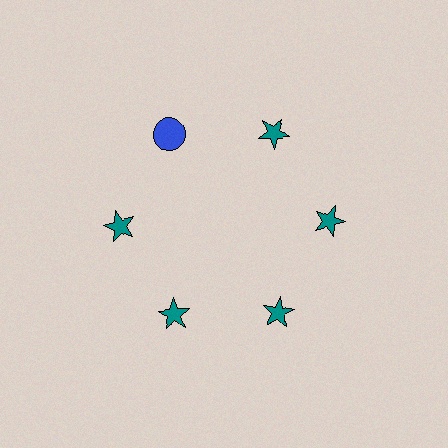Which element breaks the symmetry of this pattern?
The blue circle at roughly the 11 o'clock position breaks the symmetry. All other shapes are teal stars.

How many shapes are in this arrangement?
There are 6 shapes arranged in a ring pattern.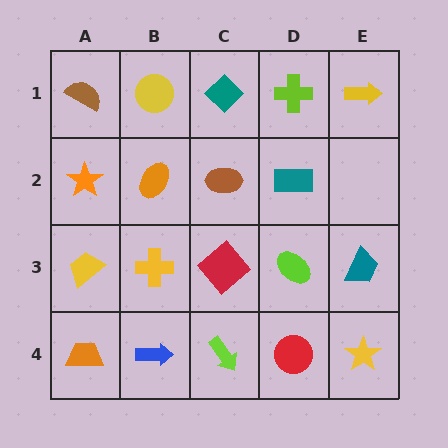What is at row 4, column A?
An orange trapezoid.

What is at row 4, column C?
A lime arrow.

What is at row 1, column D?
A lime cross.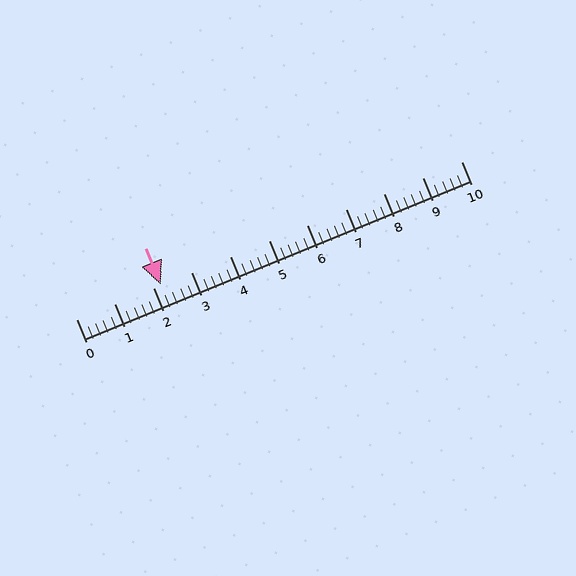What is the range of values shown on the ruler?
The ruler shows values from 0 to 10.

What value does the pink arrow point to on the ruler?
The pink arrow points to approximately 2.2.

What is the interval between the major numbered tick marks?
The major tick marks are spaced 1 units apart.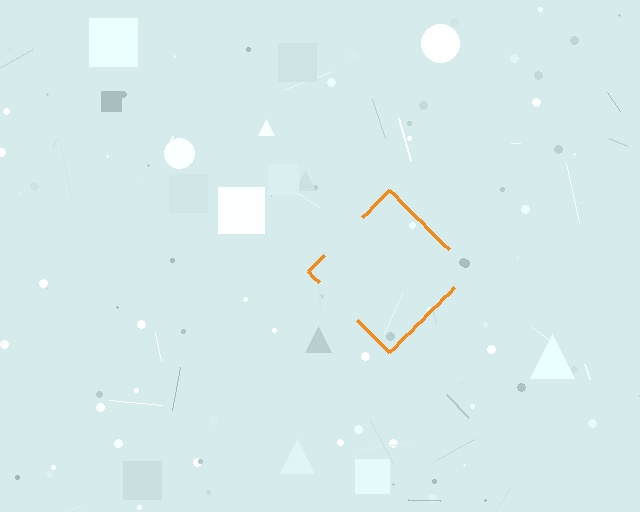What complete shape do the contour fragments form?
The contour fragments form a diamond.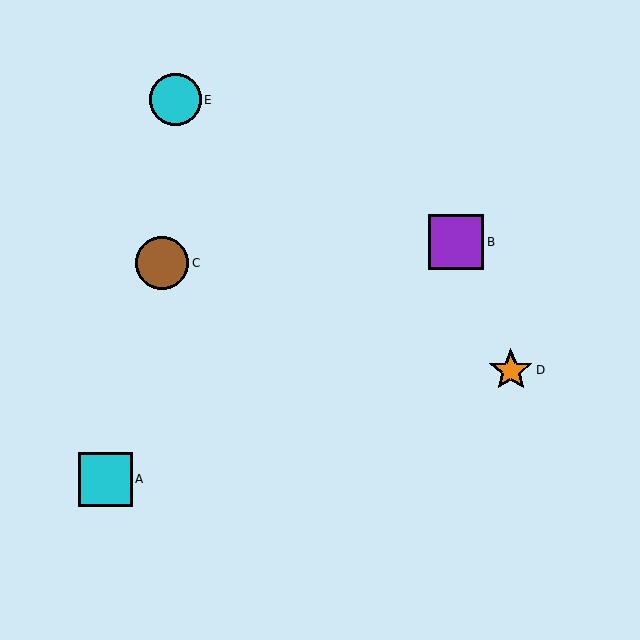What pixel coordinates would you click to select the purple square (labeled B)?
Click at (456, 242) to select the purple square B.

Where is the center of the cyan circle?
The center of the cyan circle is at (175, 100).